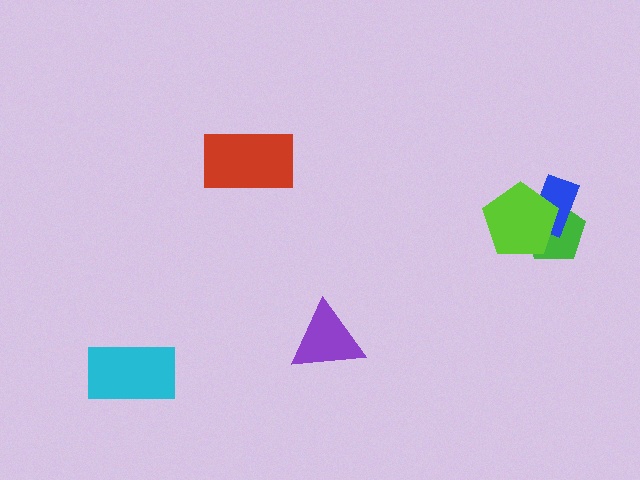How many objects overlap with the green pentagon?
2 objects overlap with the green pentagon.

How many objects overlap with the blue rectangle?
2 objects overlap with the blue rectangle.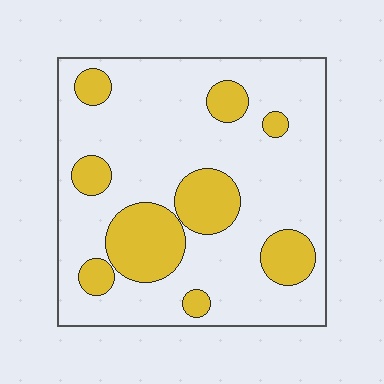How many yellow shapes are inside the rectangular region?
9.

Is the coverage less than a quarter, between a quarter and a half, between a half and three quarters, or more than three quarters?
Less than a quarter.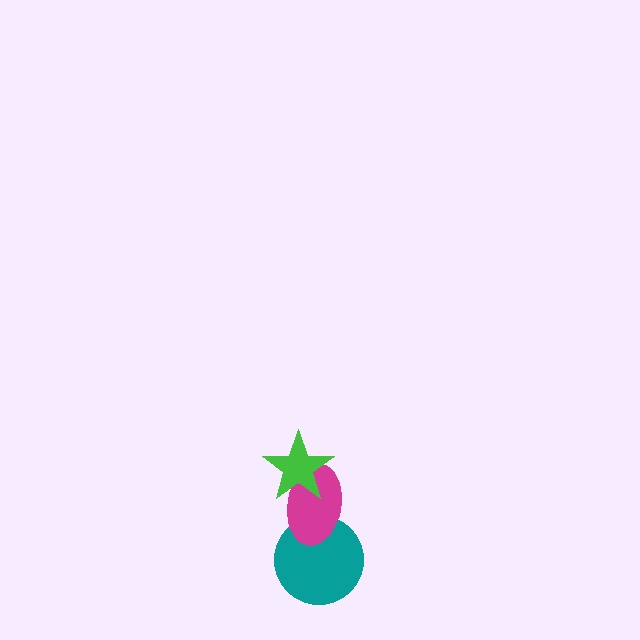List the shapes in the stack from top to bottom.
From top to bottom: the green star, the magenta ellipse, the teal circle.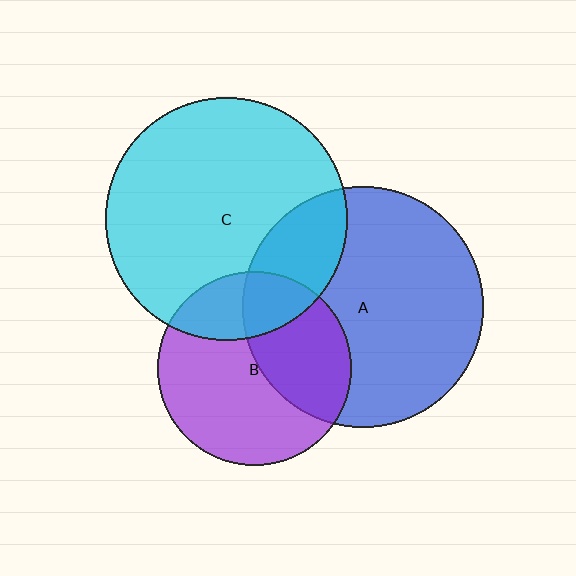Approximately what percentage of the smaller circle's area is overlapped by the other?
Approximately 40%.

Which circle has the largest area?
Circle C (cyan).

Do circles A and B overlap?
Yes.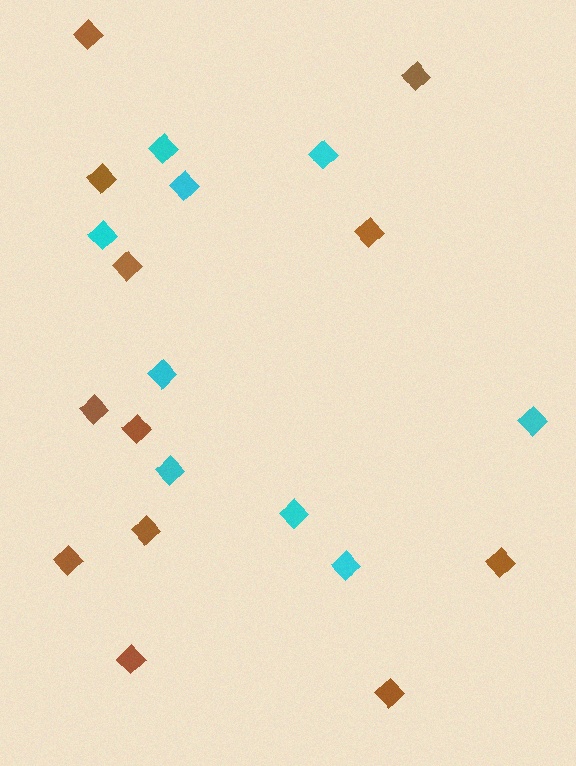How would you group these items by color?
There are 2 groups: one group of brown diamonds (12) and one group of cyan diamonds (9).